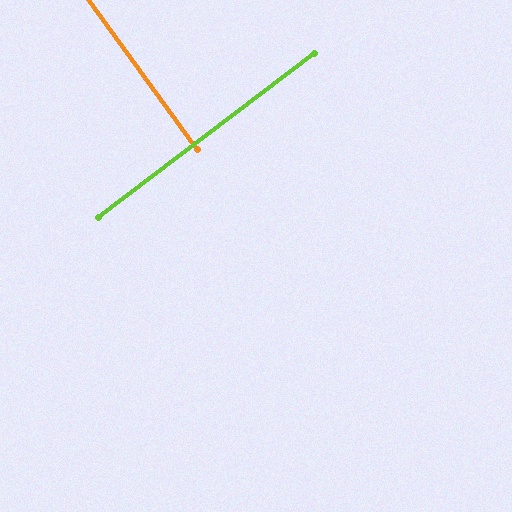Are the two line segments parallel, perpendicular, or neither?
Perpendicular — they meet at approximately 89°.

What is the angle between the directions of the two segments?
Approximately 89 degrees.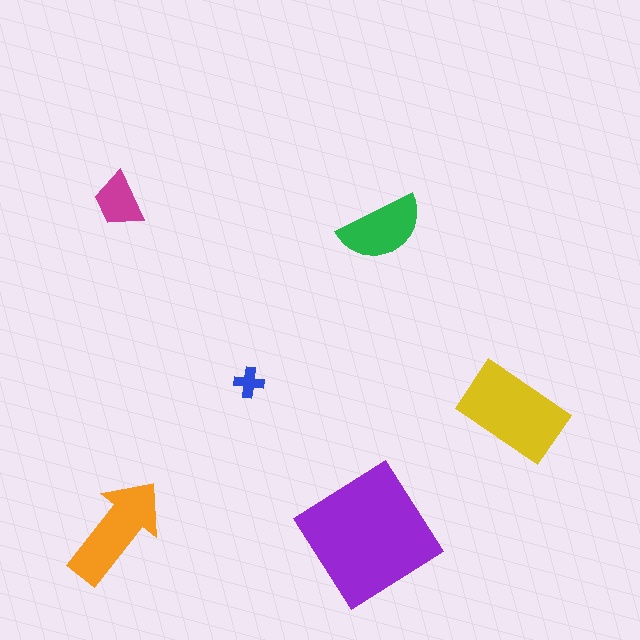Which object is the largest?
The purple diamond.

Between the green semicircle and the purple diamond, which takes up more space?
The purple diamond.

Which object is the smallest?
The blue cross.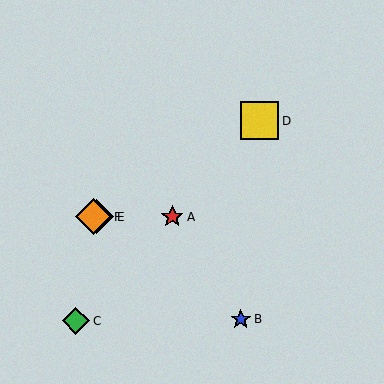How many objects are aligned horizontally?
3 objects (A, E, F) are aligned horizontally.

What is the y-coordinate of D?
Object D is at y≈121.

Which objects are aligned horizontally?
Objects A, E, F are aligned horizontally.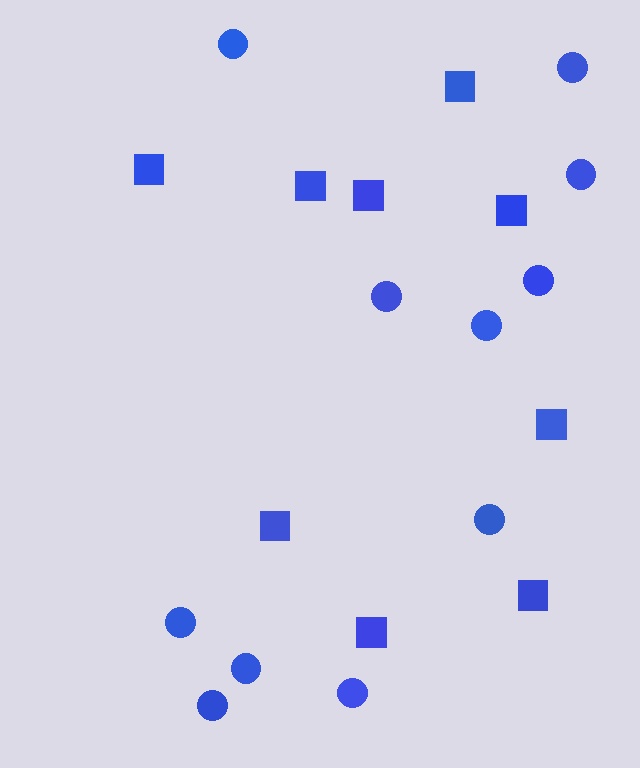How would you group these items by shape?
There are 2 groups: one group of squares (9) and one group of circles (11).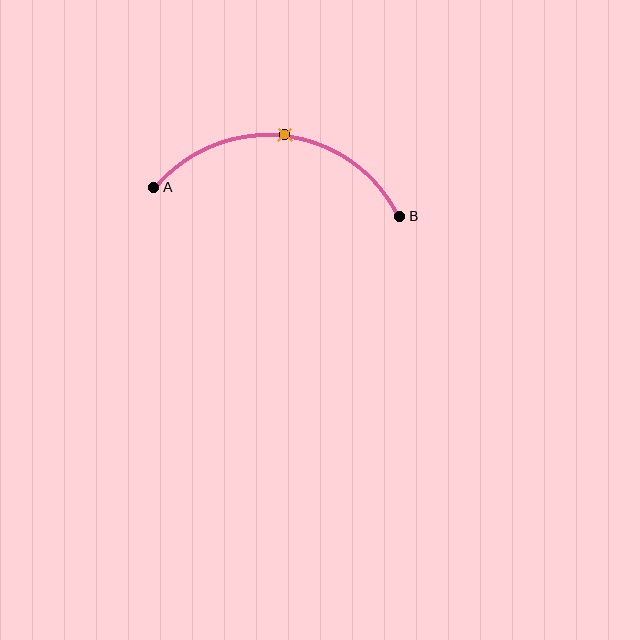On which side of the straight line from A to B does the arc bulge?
The arc bulges above the straight line connecting A and B.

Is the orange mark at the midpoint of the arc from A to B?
Yes. The orange mark lies on the arc at equal arc-length from both A and B — it is the arc midpoint.